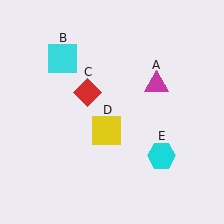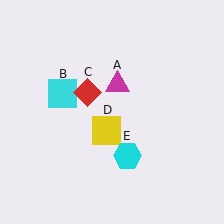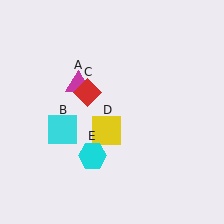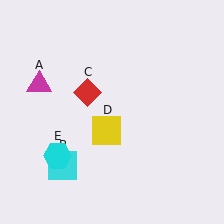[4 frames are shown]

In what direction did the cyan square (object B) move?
The cyan square (object B) moved down.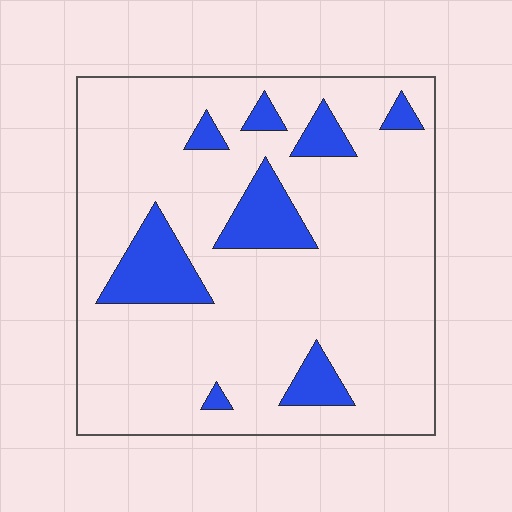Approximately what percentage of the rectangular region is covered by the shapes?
Approximately 15%.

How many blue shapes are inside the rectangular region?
8.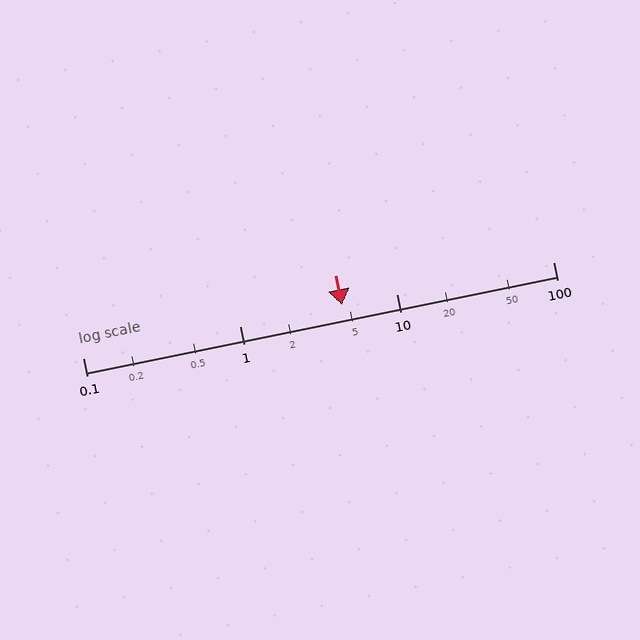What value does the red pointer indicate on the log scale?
The pointer indicates approximately 4.5.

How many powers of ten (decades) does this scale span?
The scale spans 3 decades, from 0.1 to 100.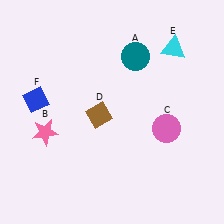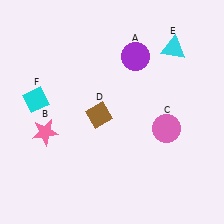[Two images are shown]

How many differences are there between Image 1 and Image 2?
There are 2 differences between the two images.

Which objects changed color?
A changed from teal to purple. F changed from blue to cyan.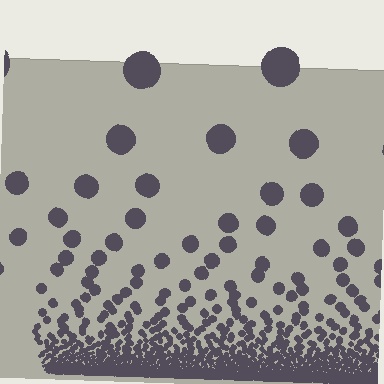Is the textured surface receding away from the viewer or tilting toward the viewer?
The surface appears to tilt toward the viewer. Texture elements get larger and sparser toward the top.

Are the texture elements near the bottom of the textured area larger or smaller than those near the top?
Smaller. The gradient is inverted — elements near the bottom are smaller and denser.